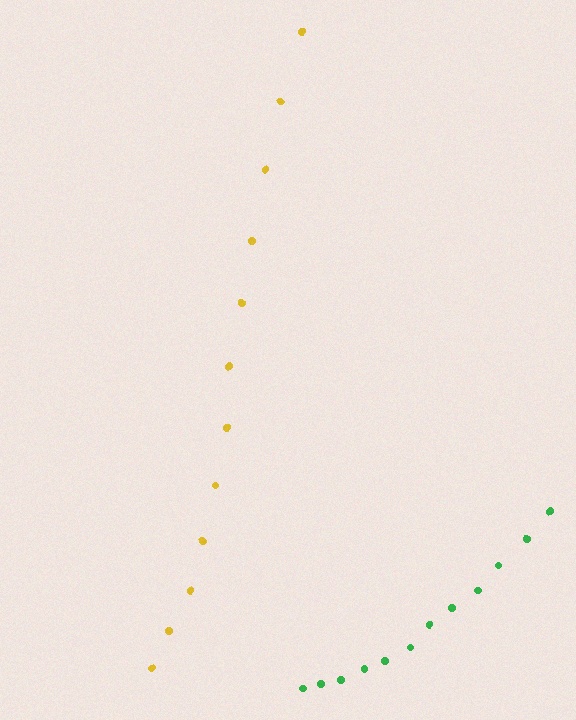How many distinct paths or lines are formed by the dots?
There are 2 distinct paths.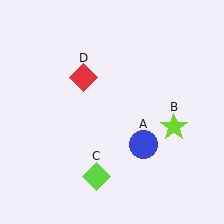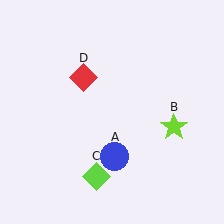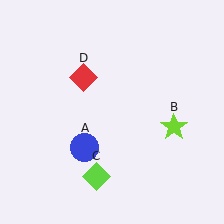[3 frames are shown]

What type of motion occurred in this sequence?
The blue circle (object A) rotated clockwise around the center of the scene.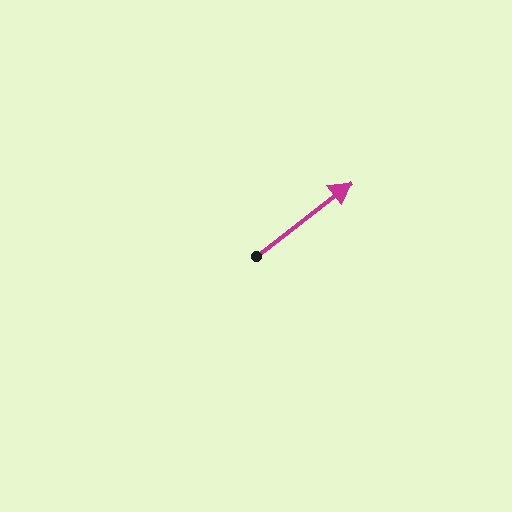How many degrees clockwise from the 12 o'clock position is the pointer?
Approximately 52 degrees.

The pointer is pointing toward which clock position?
Roughly 2 o'clock.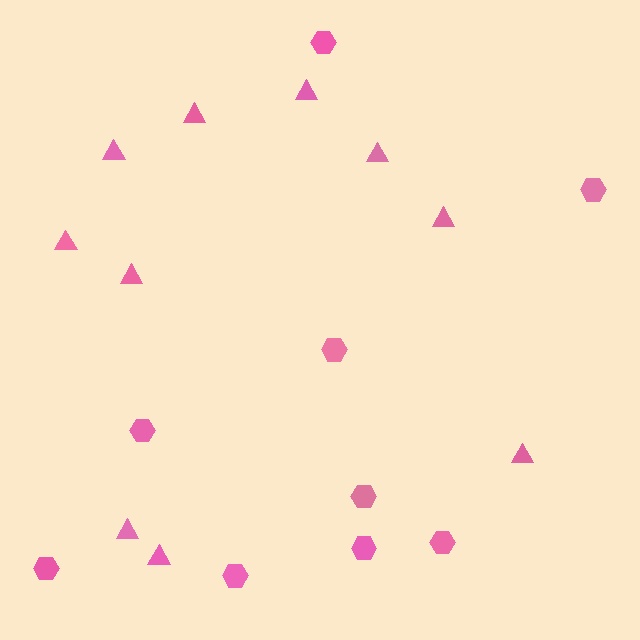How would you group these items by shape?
There are 2 groups: one group of hexagons (9) and one group of triangles (10).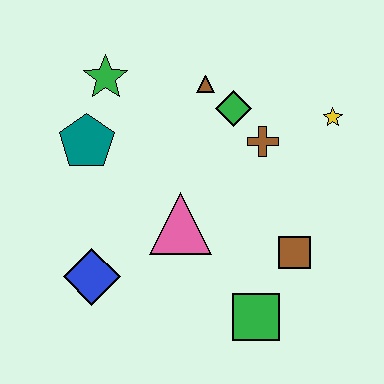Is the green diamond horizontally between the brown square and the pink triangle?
Yes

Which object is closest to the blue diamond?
The pink triangle is closest to the blue diamond.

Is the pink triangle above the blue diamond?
Yes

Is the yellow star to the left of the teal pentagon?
No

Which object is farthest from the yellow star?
The blue diamond is farthest from the yellow star.